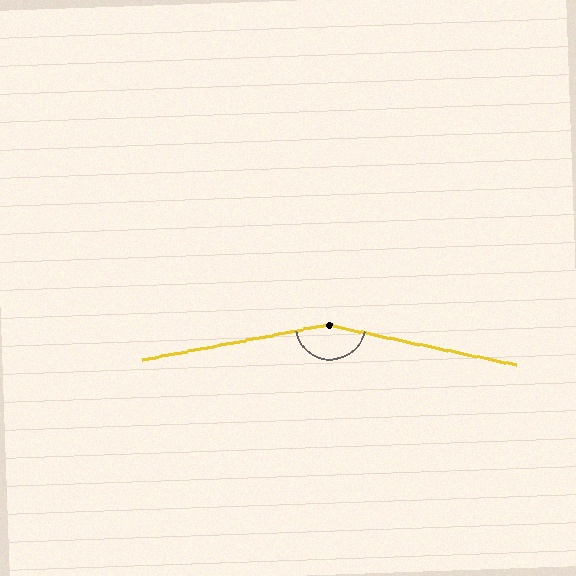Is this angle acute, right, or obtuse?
It is obtuse.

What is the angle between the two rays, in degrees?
Approximately 157 degrees.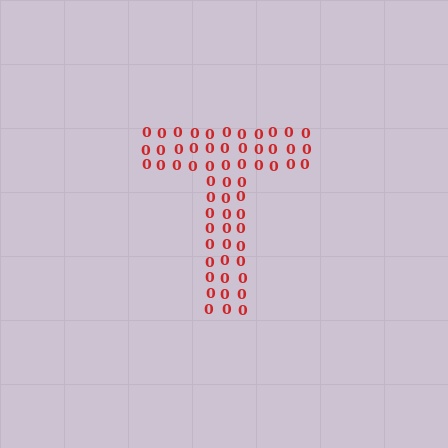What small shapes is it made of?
It is made of small digit 0's.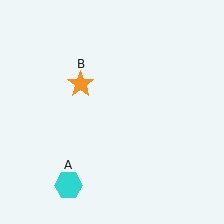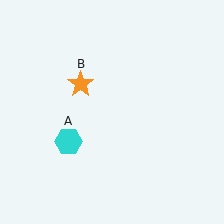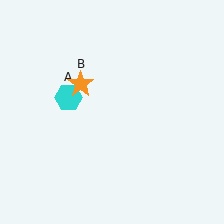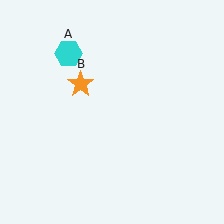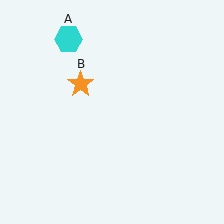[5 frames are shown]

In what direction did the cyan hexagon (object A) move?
The cyan hexagon (object A) moved up.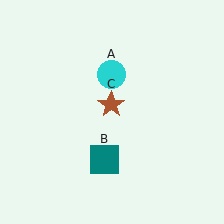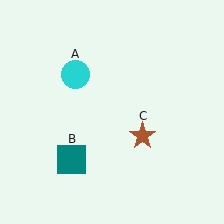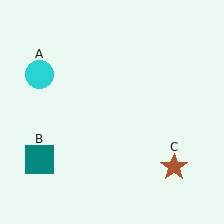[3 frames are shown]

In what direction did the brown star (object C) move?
The brown star (object C) moved down and to the right.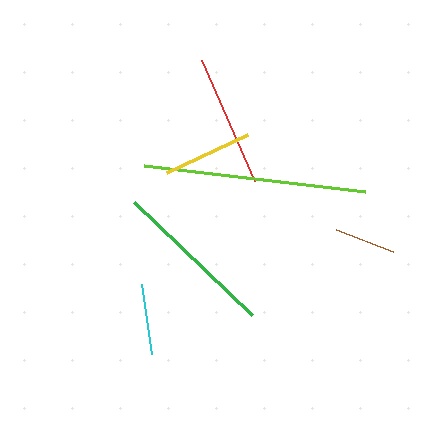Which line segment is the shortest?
The brown line is the shortest at approximately 61 pixels.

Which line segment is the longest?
The lime line is the longest at approximately 223 pixels.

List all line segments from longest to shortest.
From longest to shortest: lime, green, red, yellow, cyan, brown.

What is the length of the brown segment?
The brown segment is approximately 61 pixels long.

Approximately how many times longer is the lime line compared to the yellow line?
The lime line is approximately 2.5 times the length of the yellow line.